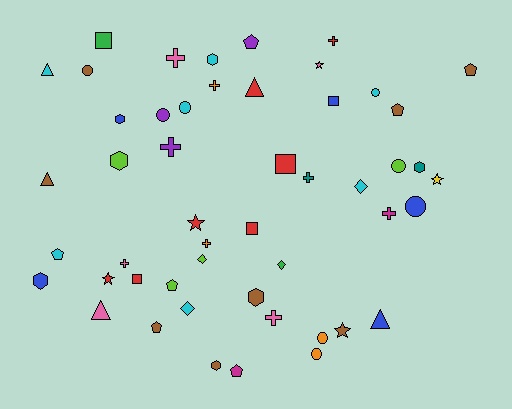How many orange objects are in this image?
There are 4 orange objects.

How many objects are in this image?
There are 50 objects.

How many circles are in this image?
There are 8 circles.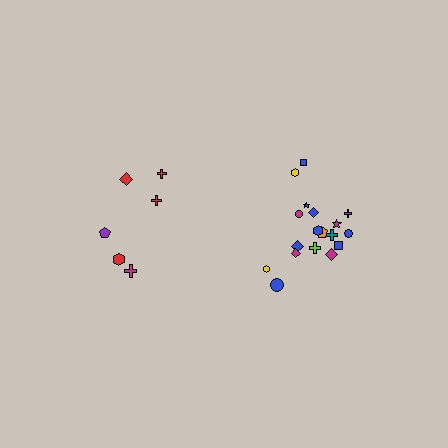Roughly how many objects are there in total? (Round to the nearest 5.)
Roughly 25 objects in total.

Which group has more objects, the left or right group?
The right group.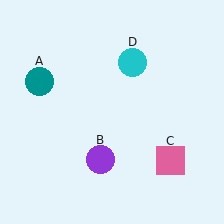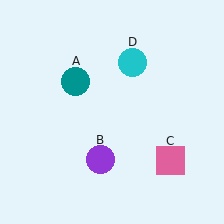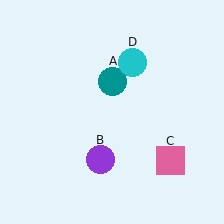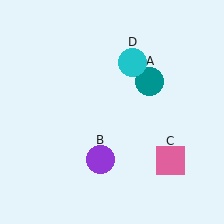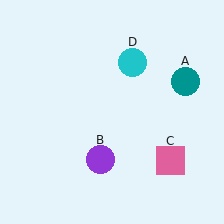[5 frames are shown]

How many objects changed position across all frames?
1 object changed position: teal circle (object A).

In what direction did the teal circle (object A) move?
The teal circle (object A) moved right.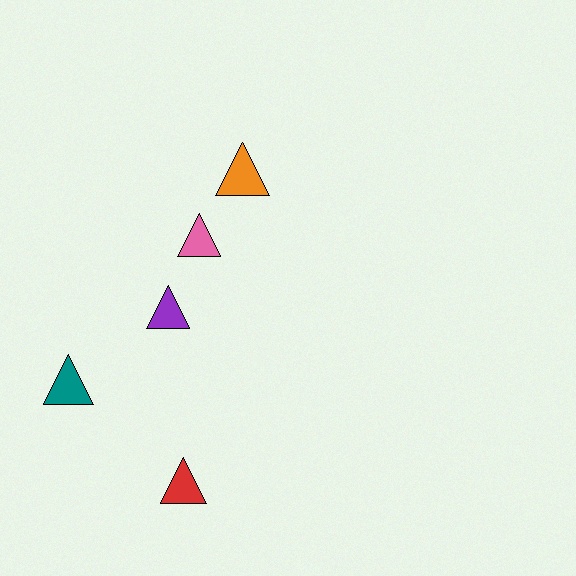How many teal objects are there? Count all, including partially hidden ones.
There is 1 teal object.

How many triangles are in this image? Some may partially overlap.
There are 5 triangles.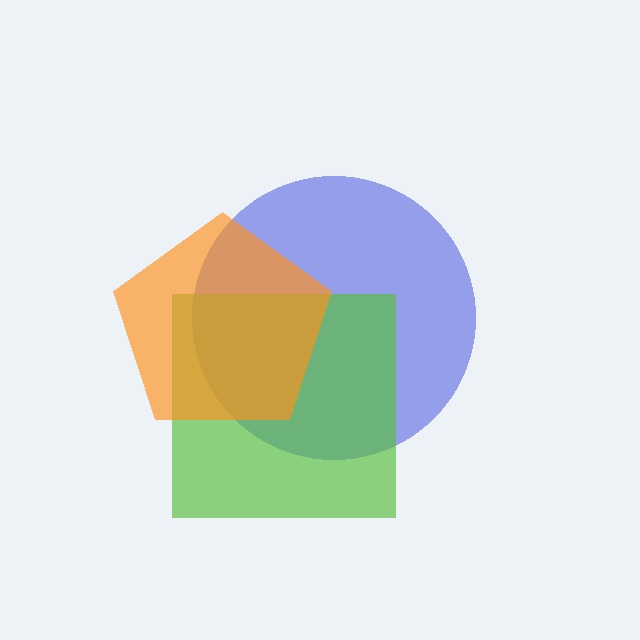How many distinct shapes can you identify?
There are 3 distinct shapes: a blue circle, a lime square, an orange pentagon.